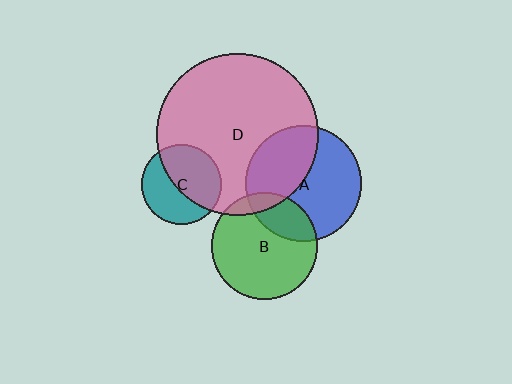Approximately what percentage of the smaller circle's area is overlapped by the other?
Approximately 25%.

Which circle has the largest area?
Circle D (pink).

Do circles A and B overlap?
Yes.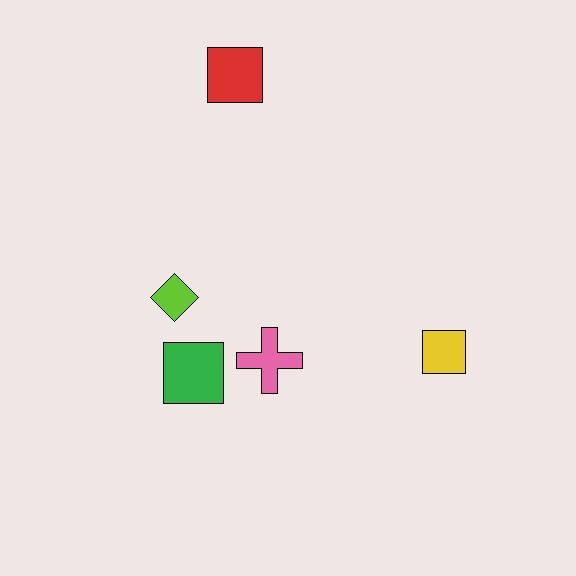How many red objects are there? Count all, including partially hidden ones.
There is 1 red object.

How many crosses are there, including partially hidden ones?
There is 1 cross.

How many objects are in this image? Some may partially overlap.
There are 5 objects.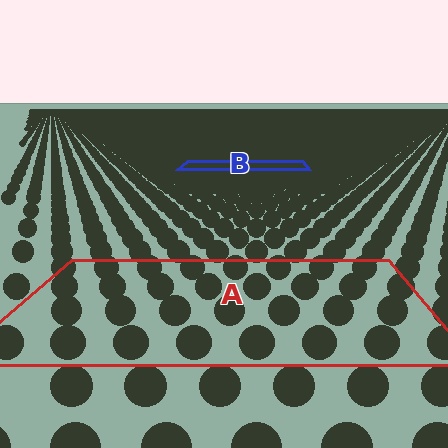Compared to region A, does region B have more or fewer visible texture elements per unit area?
Region B has more texture elements per unit area — they are packed more densely because it is farther away.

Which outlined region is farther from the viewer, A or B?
Region B is farther from the viewer — the texture elements inside it appear smaller and more densely packed.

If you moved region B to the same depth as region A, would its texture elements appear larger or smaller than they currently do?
They would appear larger. At a closer depth, the same texture elements are projected at a bigger on-screen size.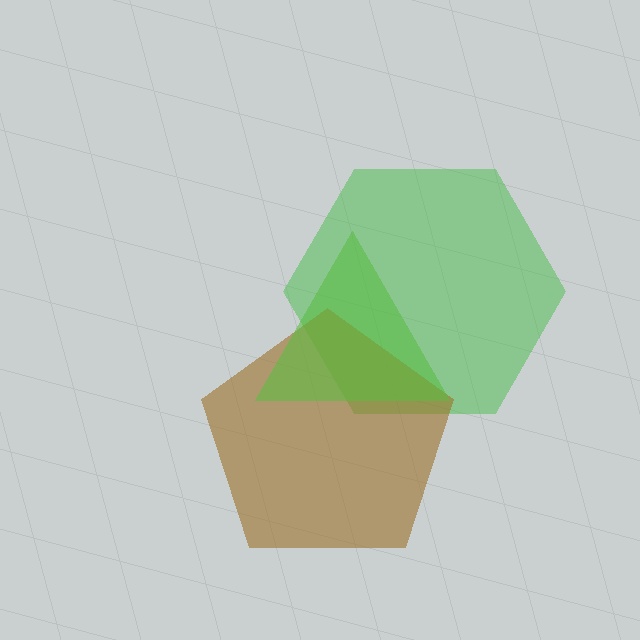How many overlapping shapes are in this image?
There are 3 overlapping shapes in the image.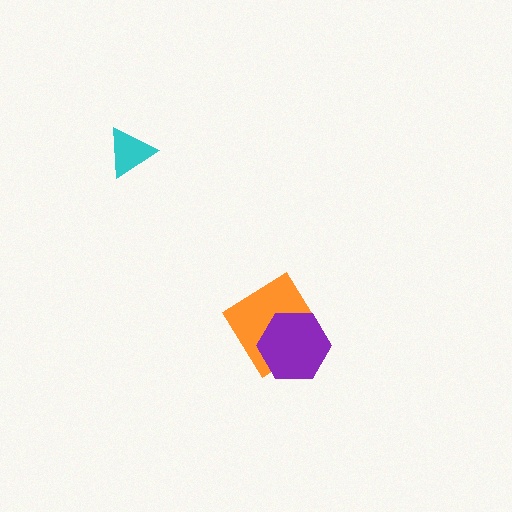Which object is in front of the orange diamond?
The purple hexagon is in front of the orange diamond.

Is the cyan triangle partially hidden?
No, no other shape covers it.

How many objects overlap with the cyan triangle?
0 objects overlap with the cyan triangle.